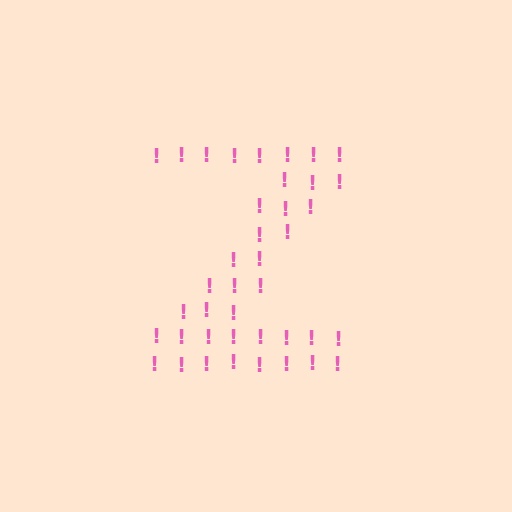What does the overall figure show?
The overall figure shows the letter Z.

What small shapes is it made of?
It is made of small exclamation marks.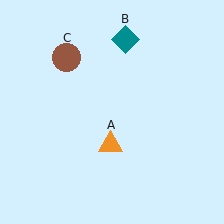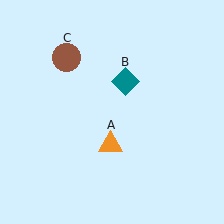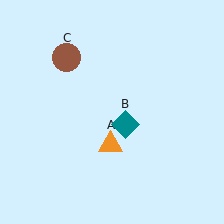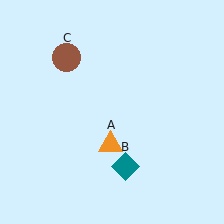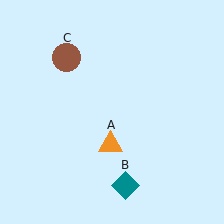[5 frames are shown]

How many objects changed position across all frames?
1 object changed position: teal diamond (object B).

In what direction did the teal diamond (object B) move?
The teal diamond (object B) moved down.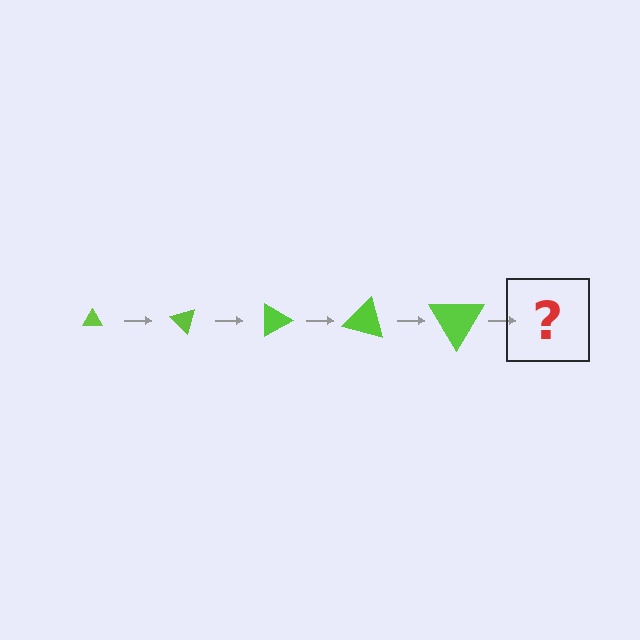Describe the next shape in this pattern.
It should be a triangle, larger than the previous one and rotated 225 degrees from the start.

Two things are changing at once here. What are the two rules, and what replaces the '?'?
The two rules are that the triangle grows larger each step and it rotates 45 degrees each step. The '?' should be a triangle, larger than the previous one and rotated 225 degrees from the start.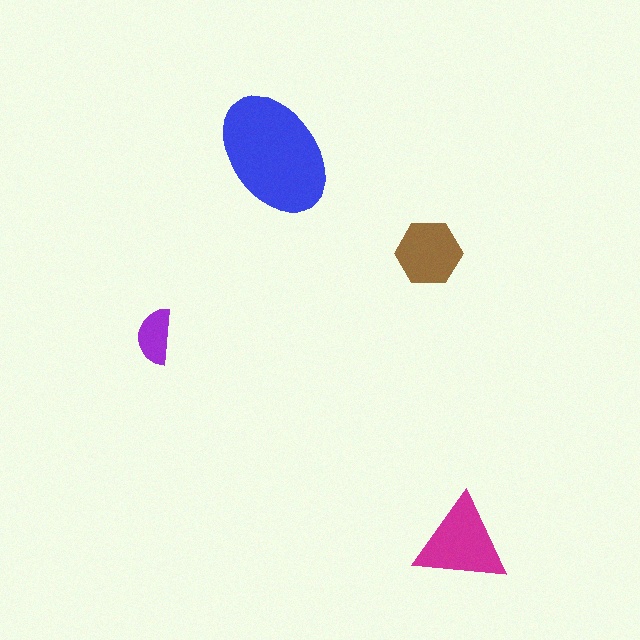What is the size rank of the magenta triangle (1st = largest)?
2nd.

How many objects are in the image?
There are 4 objects in the image.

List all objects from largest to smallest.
The blue ellipse, the magenta triangle, the brown hexagon, the purple semicircle.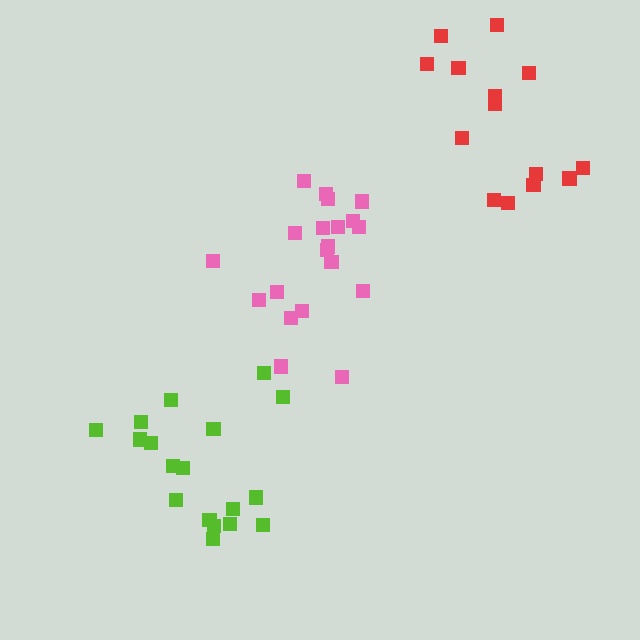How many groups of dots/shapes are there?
There are 3 groups.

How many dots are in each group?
Group 1: 18 dots, Group 2: 20 dots, Group 3: 14 dots (52 total).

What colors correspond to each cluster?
The clusters are colored: lime, pink, red.